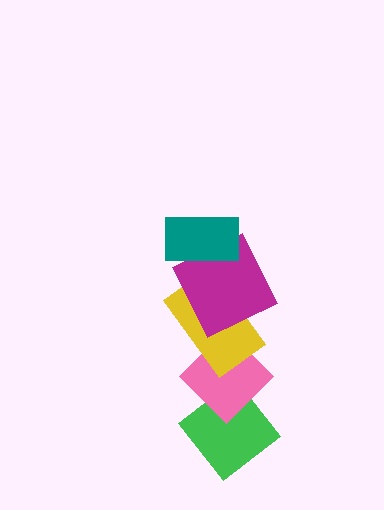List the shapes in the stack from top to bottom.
From top to bottom: the teal rectangle, the magenta square, the yellow rectangle, the pink diamond, the green diamond.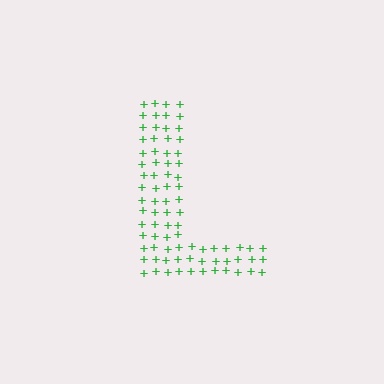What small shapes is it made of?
It is made of small plus signs.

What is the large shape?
The large shape is the letter L.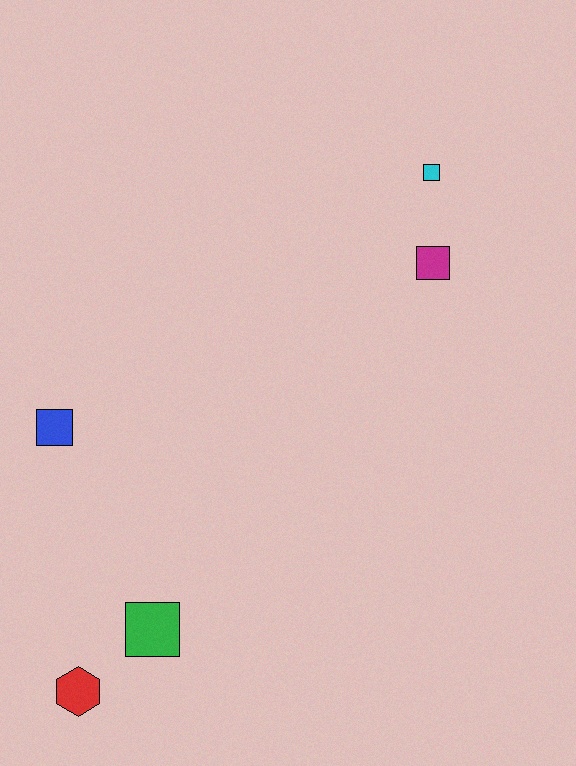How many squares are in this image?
There are 4 squares.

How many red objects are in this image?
There is 1 red object.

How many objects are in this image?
There are 5 objects.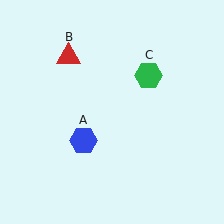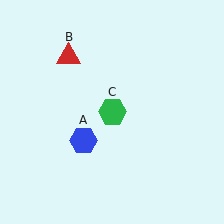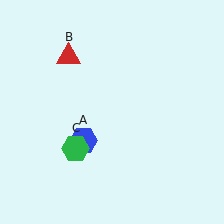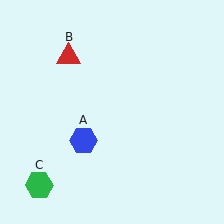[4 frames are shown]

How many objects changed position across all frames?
1 object changed position: green hexagon (object C).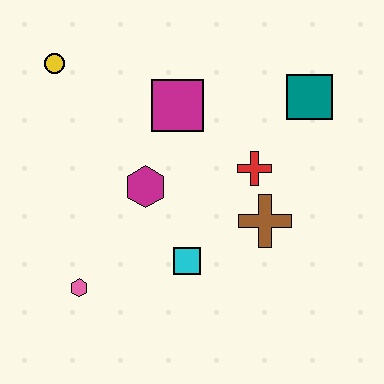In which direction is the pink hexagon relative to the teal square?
The pink hexagon is to the left of the teal square.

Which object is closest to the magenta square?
The magenta hexagon is closest to the magenta square.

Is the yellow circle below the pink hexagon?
No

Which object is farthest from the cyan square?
The yellow circle is farthest from the cyan square.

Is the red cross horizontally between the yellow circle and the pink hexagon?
No